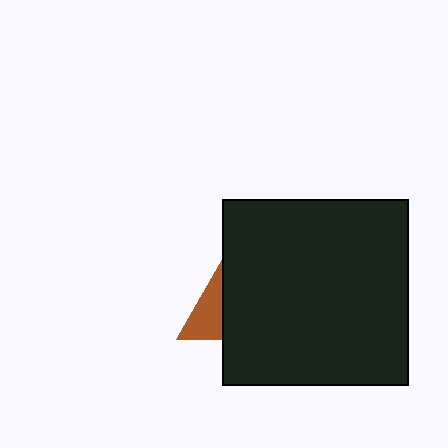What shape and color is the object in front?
The object in front is a black square.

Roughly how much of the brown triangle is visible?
A small part of it is visible (roughly 39%).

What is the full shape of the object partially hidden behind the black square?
The partially hidden object is a brown triangle.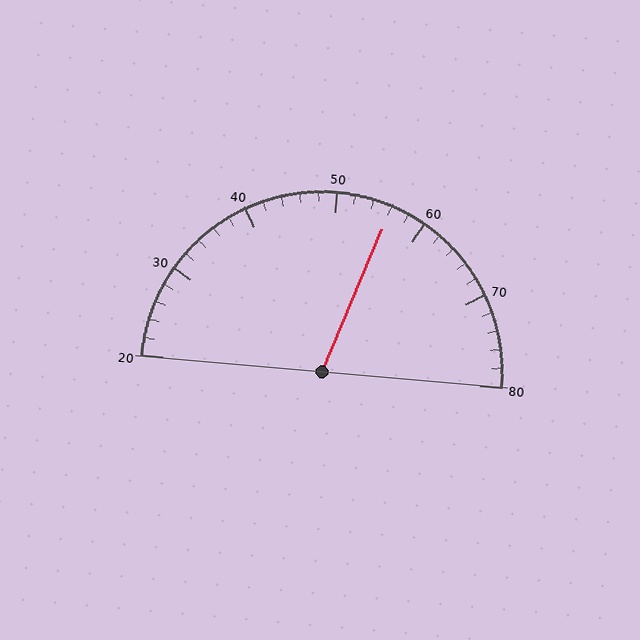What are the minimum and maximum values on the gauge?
The gauge ranges from 20 to 80.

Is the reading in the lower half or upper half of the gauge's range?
The reading is in the upper half of the range (20 to 80).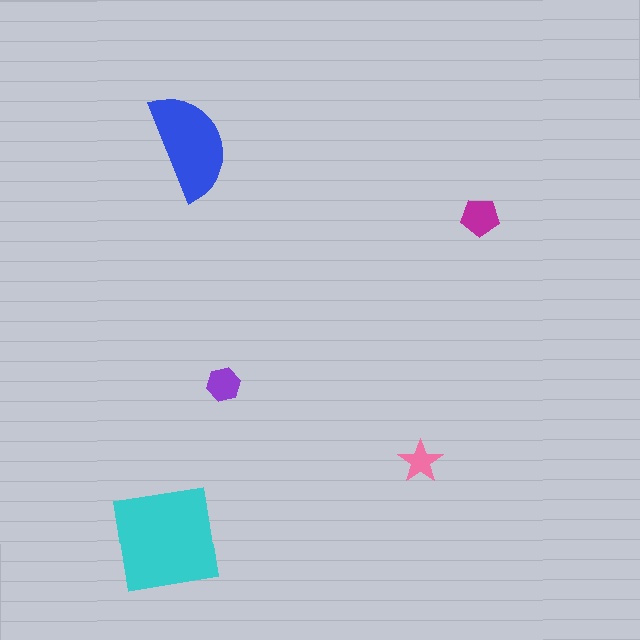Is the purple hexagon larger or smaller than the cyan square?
Smaller.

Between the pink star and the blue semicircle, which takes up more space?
The blue semicircle.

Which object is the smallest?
The pink star.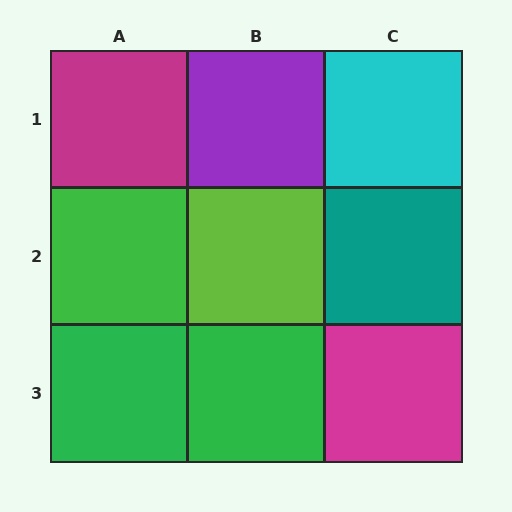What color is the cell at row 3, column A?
Green.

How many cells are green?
3 cells are green.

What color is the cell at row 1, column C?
Cyan.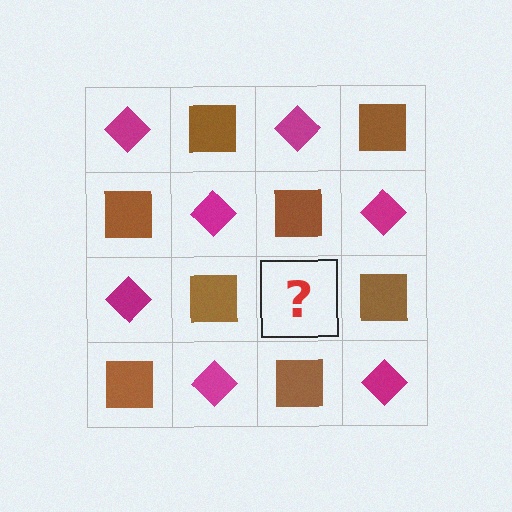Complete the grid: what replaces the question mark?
The question mark should be replaced with a magenta diamond.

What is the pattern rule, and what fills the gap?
The rule is that it alternates magenta diamond and brown square in a checkerboard pattern. The gap should be filled with a magenta diamond.